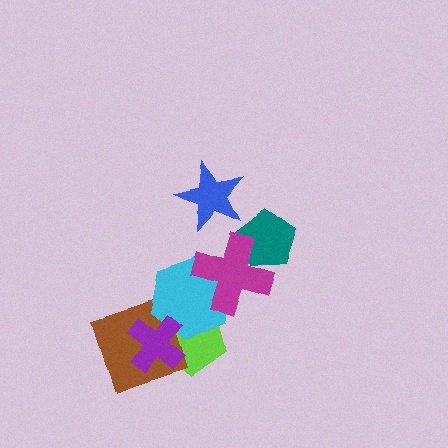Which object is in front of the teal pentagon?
The magenta cross is in front of the teal pentagon.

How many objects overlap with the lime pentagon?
3 objects overlap with the lime pentagon.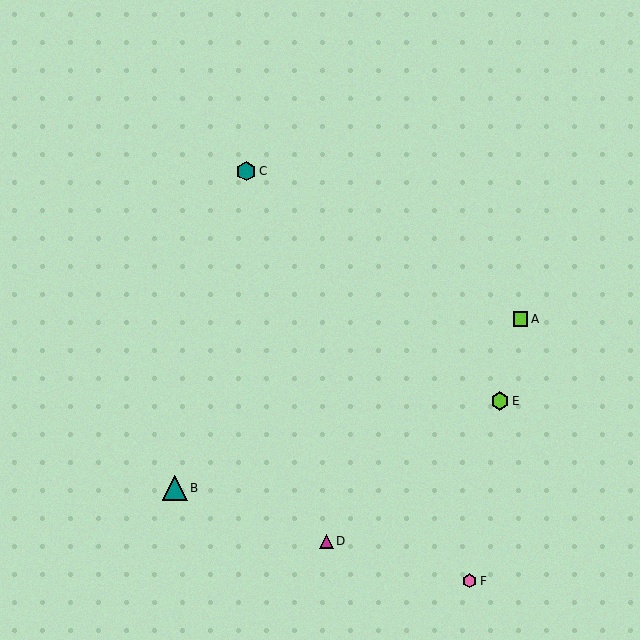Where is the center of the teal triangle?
The center of the teal triangle is at (175, 488).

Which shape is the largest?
The teal triangle (labeled B) is the largest.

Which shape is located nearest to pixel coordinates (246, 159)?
The teal hexagon (labeled C) at (246, 171) is nearest to that location.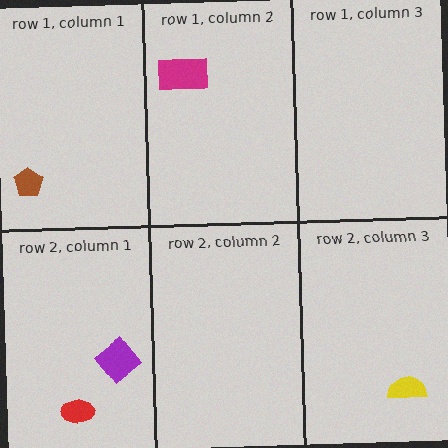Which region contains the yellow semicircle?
The row 2, column 3 region.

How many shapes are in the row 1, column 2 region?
1.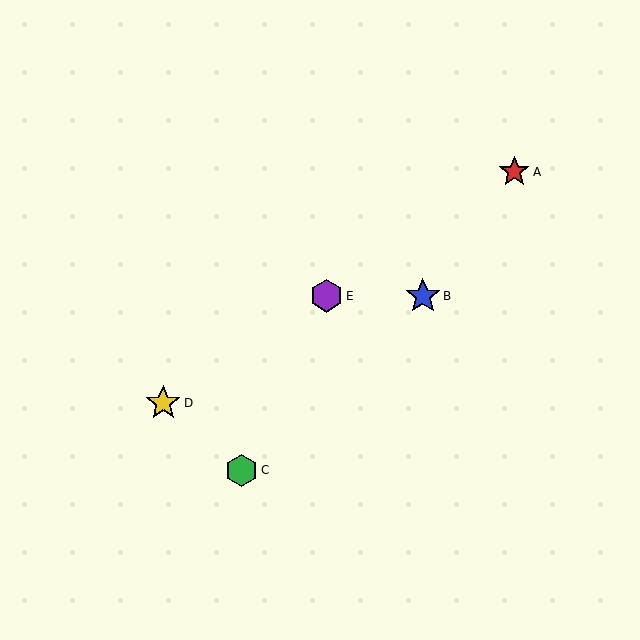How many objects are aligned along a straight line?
3 objects (A, D, E) are aligned along a straight line.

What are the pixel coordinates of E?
Object E is at (326, 296).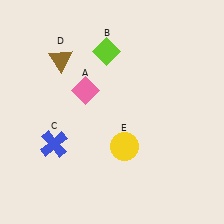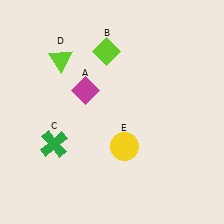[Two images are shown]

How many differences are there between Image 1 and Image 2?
There are 3 differences between the two images.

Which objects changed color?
A changed from pink to magenta. C changed from blue to green. D changed from brown to lime.